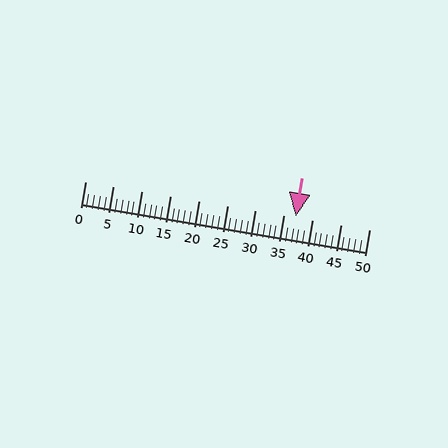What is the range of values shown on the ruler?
The ruler shows values from 0 to 50.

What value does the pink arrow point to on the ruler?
The pink arrow points to approximately 37.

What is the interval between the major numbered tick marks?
The major tick marks are spaced 5 units apart.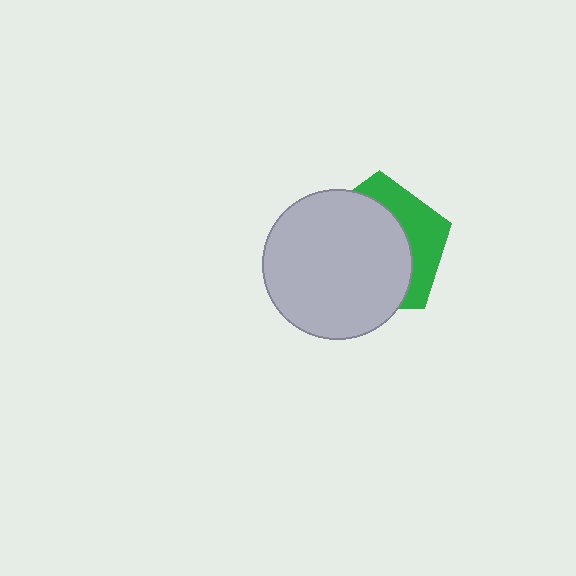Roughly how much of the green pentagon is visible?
A small part of it is visible (roughly 33%).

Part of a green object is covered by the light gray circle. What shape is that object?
It is a pentagon.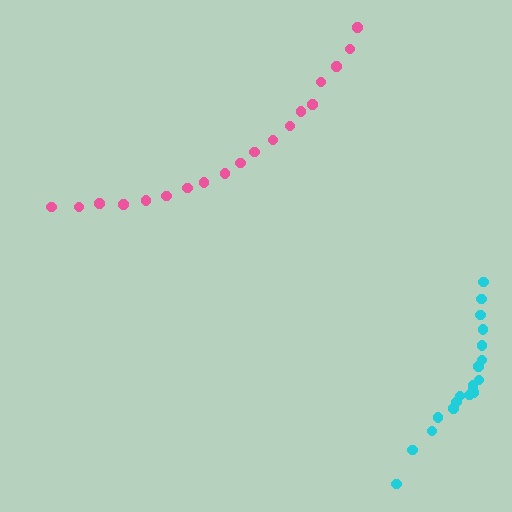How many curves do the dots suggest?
There are 2 distinct paths.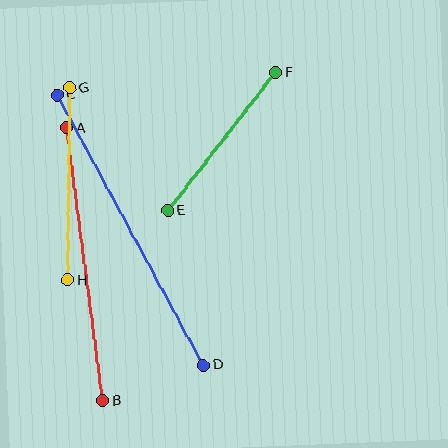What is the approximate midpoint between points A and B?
The midpoint is at approximately (85, 264) pixels.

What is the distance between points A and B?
The distance is approximately 275 pixels.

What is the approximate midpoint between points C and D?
The midpoint is at approximately (130, 230) pixels.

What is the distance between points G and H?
The distance is approximately 193 pixels.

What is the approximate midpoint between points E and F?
The midpoint is at approximately (222, 141) pixels.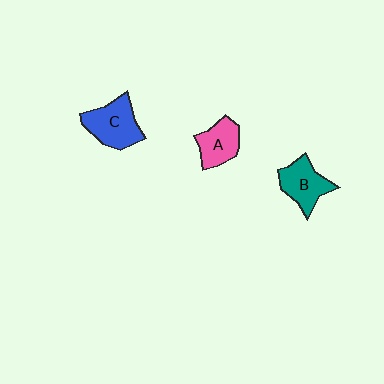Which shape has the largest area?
Shape C (blue).